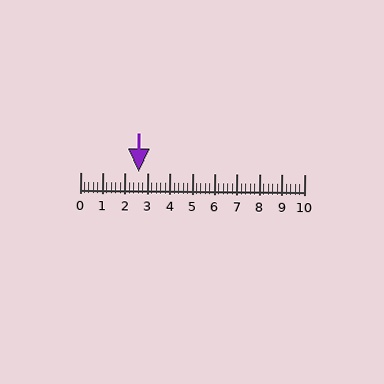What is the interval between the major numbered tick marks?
The major tick marks are spaced 1 units apart.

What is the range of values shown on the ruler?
The ruler shows values from 0 to 10.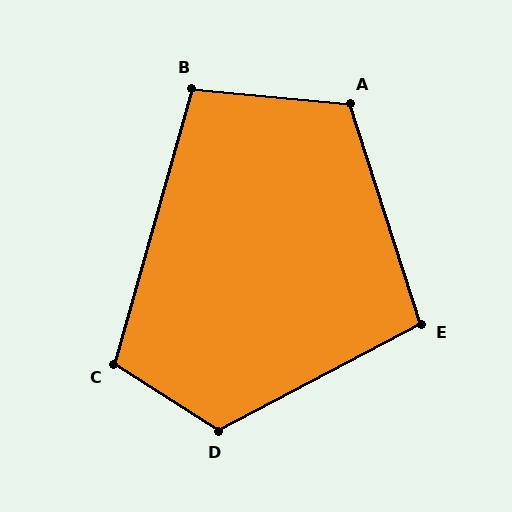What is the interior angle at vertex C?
Approximately 107 degrees (obtuse).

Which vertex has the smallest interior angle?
E, at approximately 100 degrees.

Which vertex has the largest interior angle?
D, at approximately 120 degrees.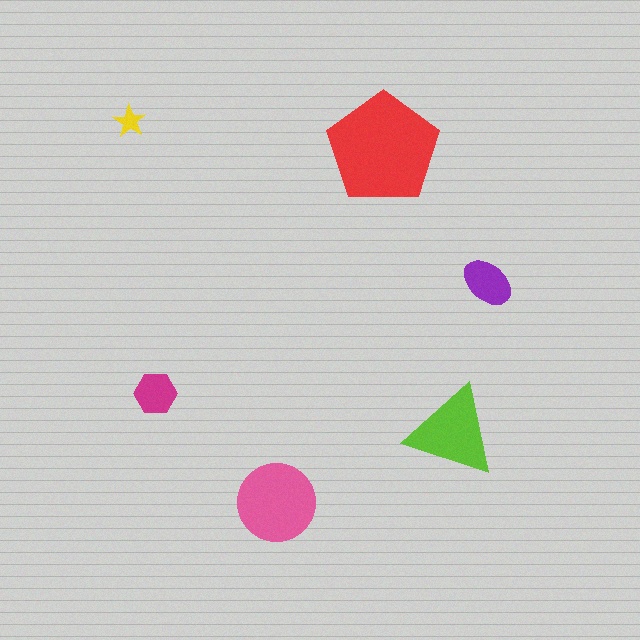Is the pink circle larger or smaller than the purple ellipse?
Larger.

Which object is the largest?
The red pentagon.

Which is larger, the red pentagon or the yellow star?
The red pentagon.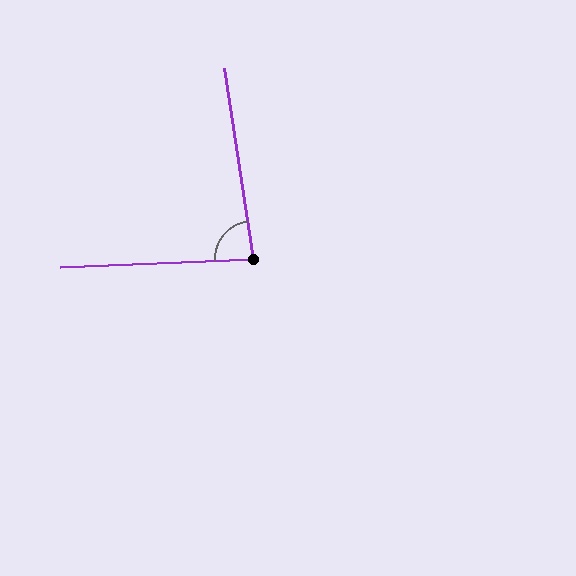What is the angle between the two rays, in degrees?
Approximately 84 degrees.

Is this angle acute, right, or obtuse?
It is acute.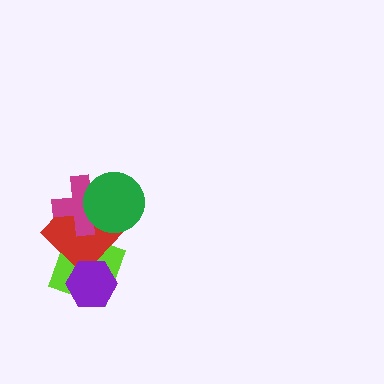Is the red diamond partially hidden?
Yes, it is partially covered by another shape.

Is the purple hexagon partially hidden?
No, no other shape covers it.